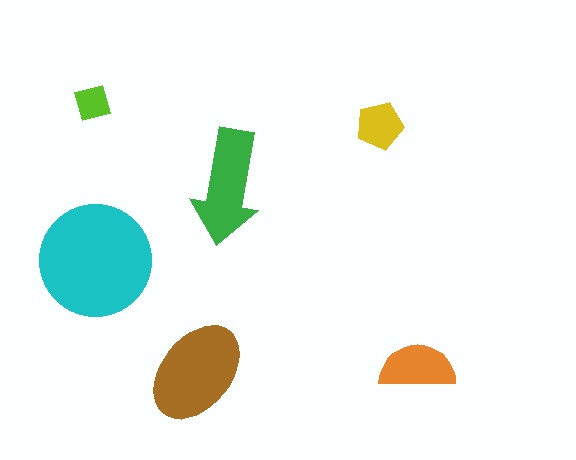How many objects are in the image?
There are 6 objects in the image.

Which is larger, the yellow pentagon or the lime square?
The yellow pentagon.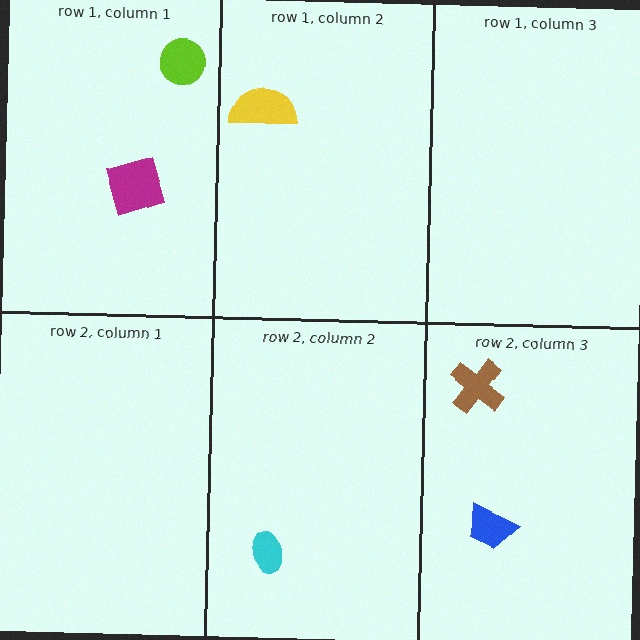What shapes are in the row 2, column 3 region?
The blue trapezoid, the brown cross.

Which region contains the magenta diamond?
The row 1, column 1 region.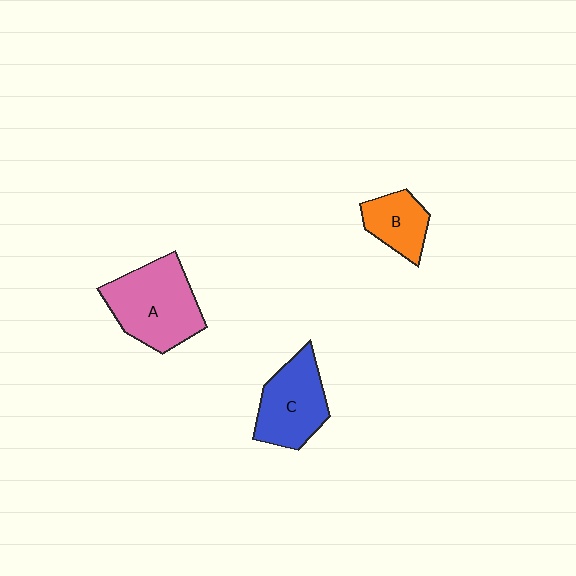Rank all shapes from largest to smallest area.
From largest to smallest: A (pink), C (blue), B (orange).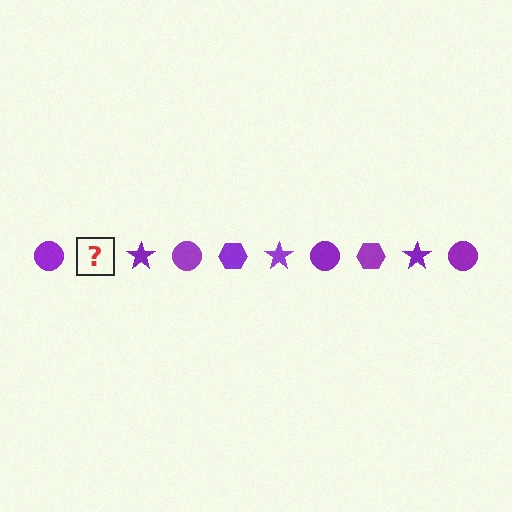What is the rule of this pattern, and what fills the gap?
The rule is that the pattern cycles through circle, hexagon, star shapes in purple. The gap should be filled with a purple hexagon.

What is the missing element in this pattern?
The missing element is a purple hexagon.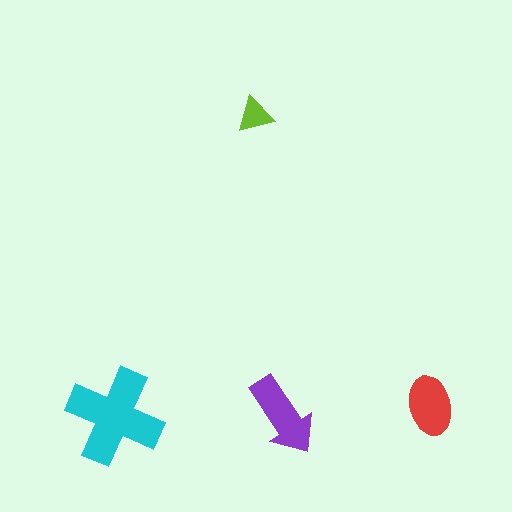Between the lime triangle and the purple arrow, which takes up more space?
The purple arrow.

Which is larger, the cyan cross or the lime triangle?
The cyan cross.